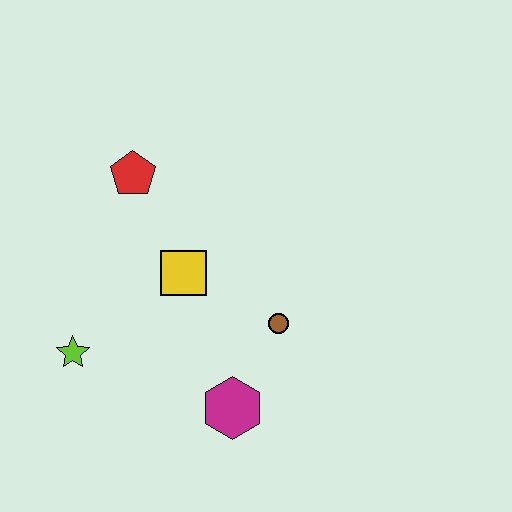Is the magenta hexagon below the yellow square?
Yes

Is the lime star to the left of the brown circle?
Yes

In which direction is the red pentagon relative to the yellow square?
The red pentagon is above the yellow square.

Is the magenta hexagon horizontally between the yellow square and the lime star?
No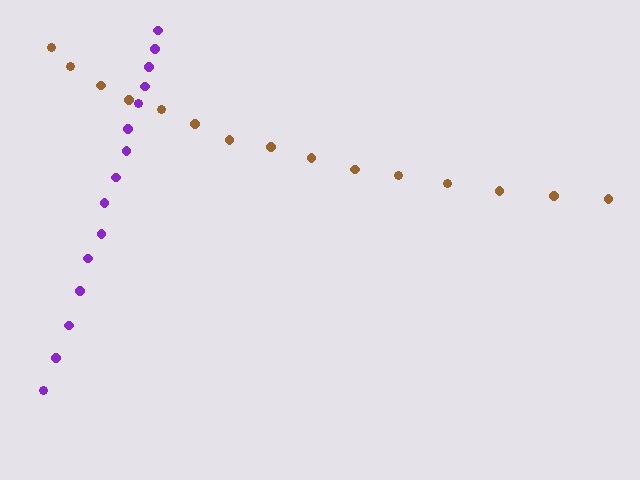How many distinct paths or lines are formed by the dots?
There are 2 distinct paths.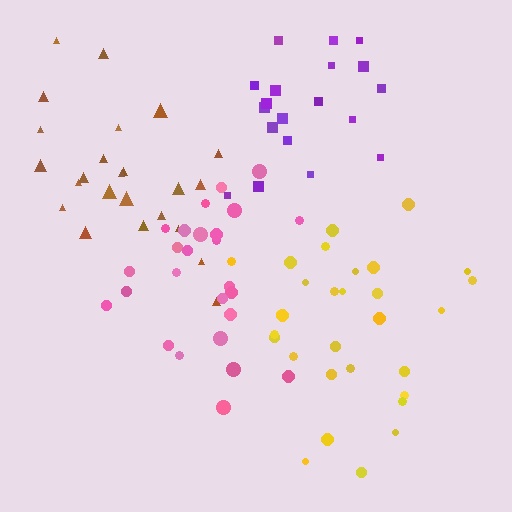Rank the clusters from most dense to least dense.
pink, brown, yellow, purple.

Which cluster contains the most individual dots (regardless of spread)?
Yellow (30).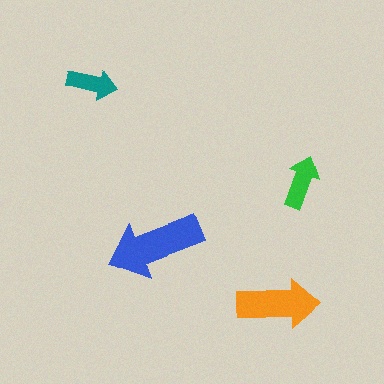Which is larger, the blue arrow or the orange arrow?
The blue one.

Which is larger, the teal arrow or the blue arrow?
The blue one.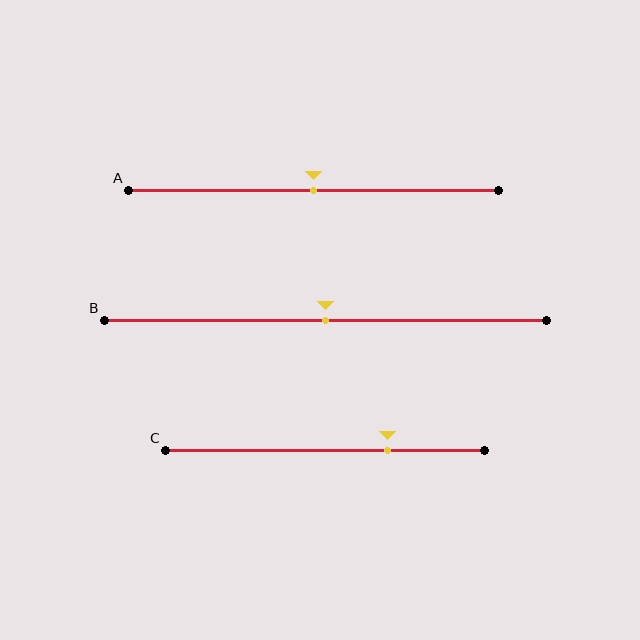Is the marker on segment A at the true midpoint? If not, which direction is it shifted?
Yes, the marker on segment A is at the true midpoint.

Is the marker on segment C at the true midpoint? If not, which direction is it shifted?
No, the marker on segment C is shifted to the right by about 20% of the segment length.